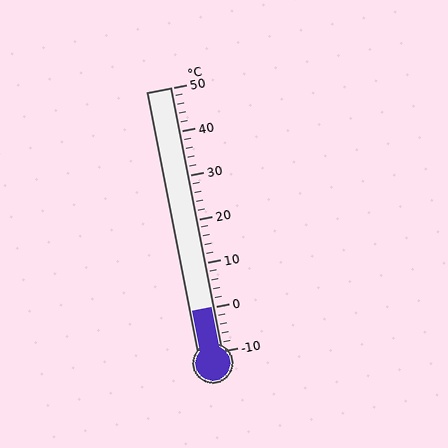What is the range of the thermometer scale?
The thermometer scale ranges from -10°C to 50°C.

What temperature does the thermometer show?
The thermometer shows approximately 0°C.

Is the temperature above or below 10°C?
The temperature is below 10°C.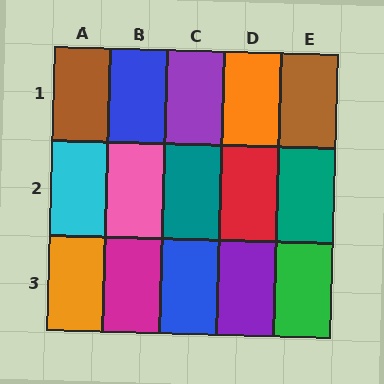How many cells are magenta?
1 cell is magenta.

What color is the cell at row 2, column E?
Teal.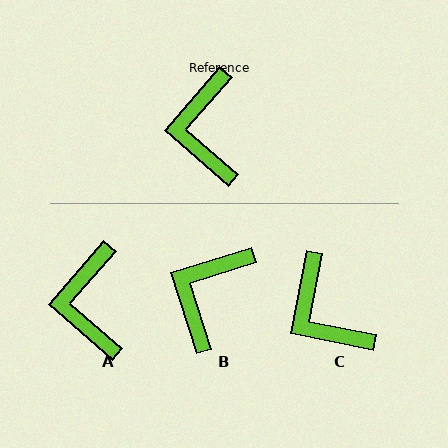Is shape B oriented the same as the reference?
No, it is off by about 31 degrees.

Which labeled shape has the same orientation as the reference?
A.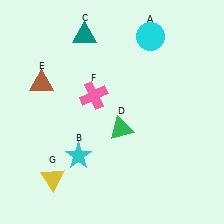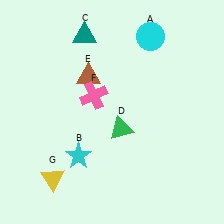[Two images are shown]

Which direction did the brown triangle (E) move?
The brown triangle (E) moved right.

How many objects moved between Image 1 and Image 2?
1 object moved between the two images.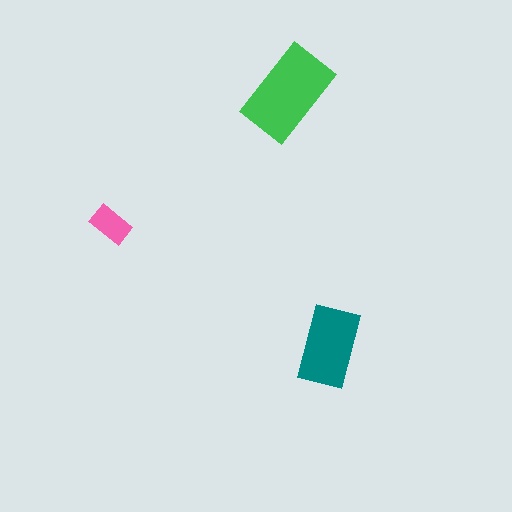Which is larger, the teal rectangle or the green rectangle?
The green one.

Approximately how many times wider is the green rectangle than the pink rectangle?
About 2.5 times wider.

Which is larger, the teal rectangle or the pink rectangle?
The teal one.